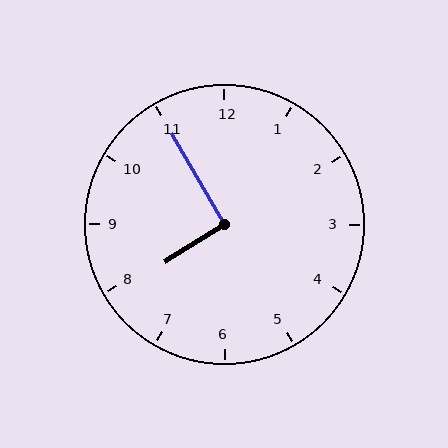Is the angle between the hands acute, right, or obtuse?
It is right.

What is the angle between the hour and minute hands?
Approximately 92 degrees.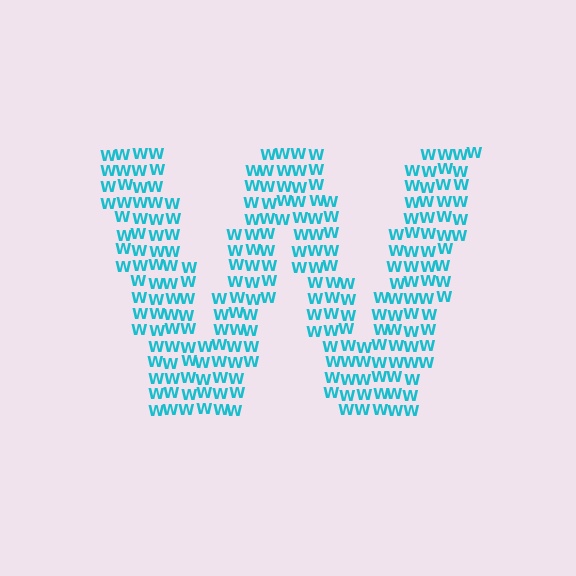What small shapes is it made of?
It is made of small letter W's.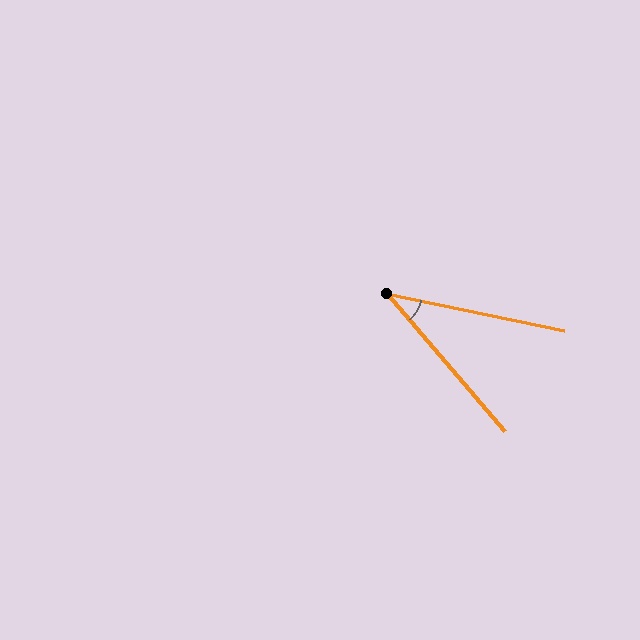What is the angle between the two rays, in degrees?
Approximately 38 degrees.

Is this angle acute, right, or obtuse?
It is acute.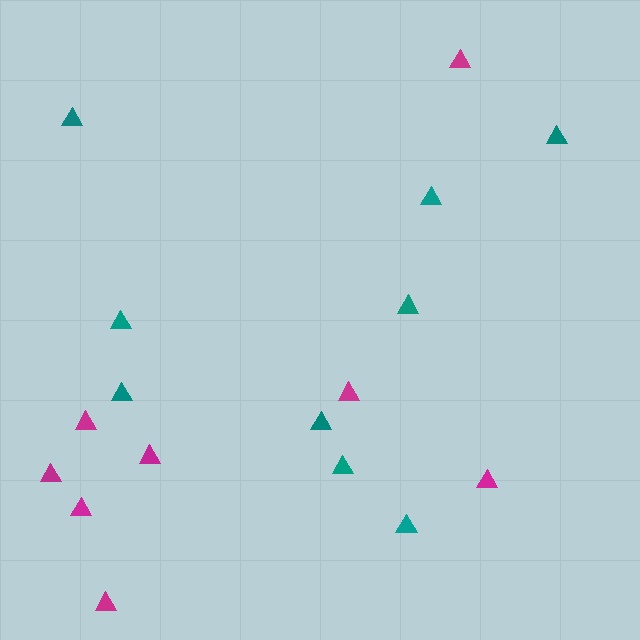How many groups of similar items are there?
There are 2 groups: one group of teal triangles (9) and one group of magenta triangles (8).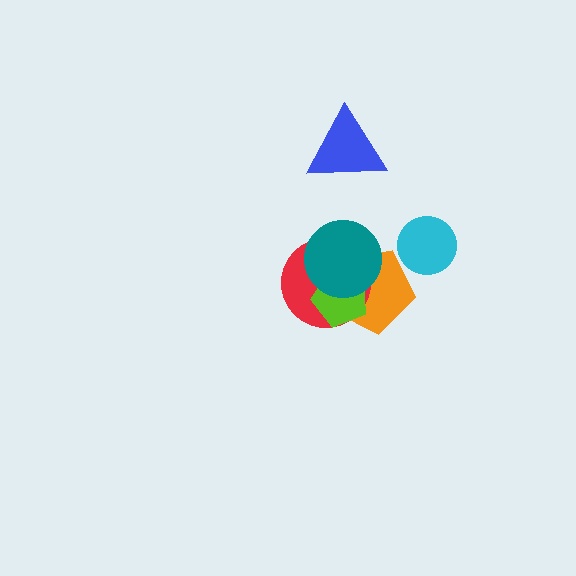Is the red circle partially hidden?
Yes, it is partially covered by another shape.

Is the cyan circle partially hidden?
No, no other shape covers it.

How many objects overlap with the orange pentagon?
3 objects overlap with the orange pentagon.